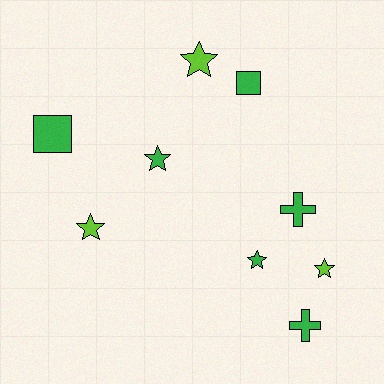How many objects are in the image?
There are 9 objects.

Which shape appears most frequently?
Star, with 5 objects.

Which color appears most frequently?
Green, with 6 objects.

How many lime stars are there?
There are 3 lime stars.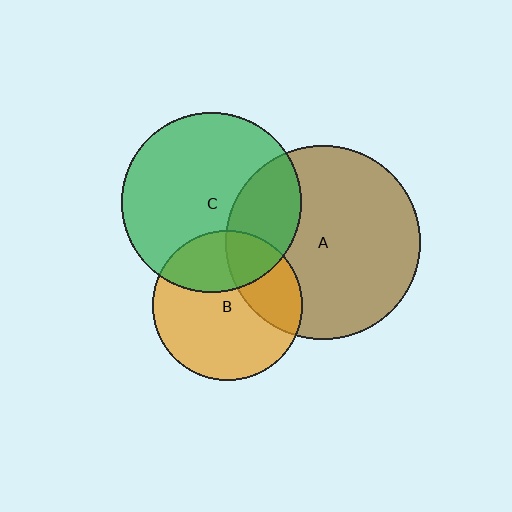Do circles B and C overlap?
Yes.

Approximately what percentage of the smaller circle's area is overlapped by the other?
Approximately 30%.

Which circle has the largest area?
Circle A (brown).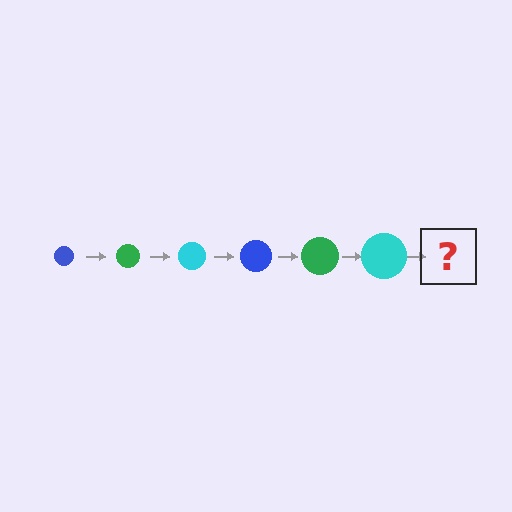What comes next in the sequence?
The next element should be a blue circle, larger than the previous one.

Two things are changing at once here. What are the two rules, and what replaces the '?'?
The two rules are that the circle grows larger each step and the color cycles through blue, green, and cyan. The '?' should be a blue circle, larger than the previous one.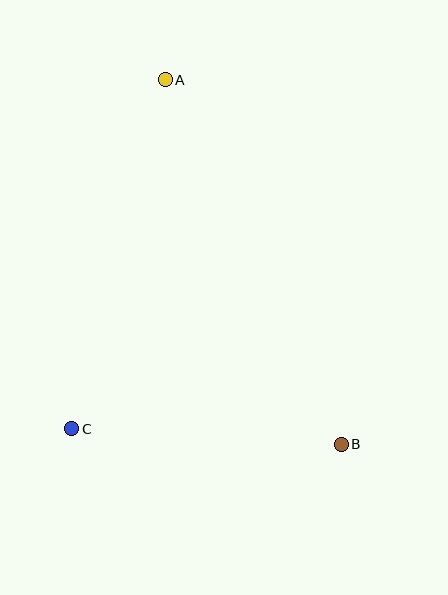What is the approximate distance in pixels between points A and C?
The distance between A and C is approximately 361 pixels.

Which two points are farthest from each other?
Points A and B are farthest from each other.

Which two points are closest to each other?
Points B and C are closest to each other.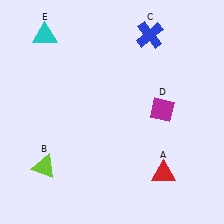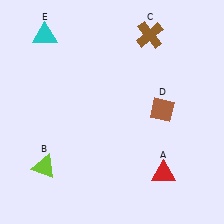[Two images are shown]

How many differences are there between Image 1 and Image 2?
There are 2 differences between the two images.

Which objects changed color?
C changed from blue to brown. D changed from magenta to brown.